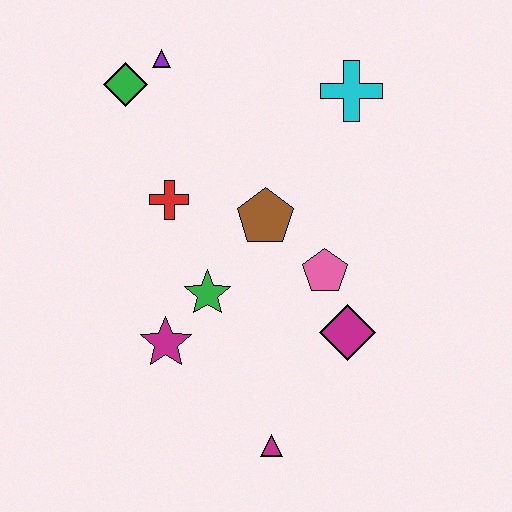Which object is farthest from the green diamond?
The magenta triangle is farthest from the green diamond.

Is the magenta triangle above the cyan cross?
No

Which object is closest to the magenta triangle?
The magenta diamond is closest to the magenta triangle.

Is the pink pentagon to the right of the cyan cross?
No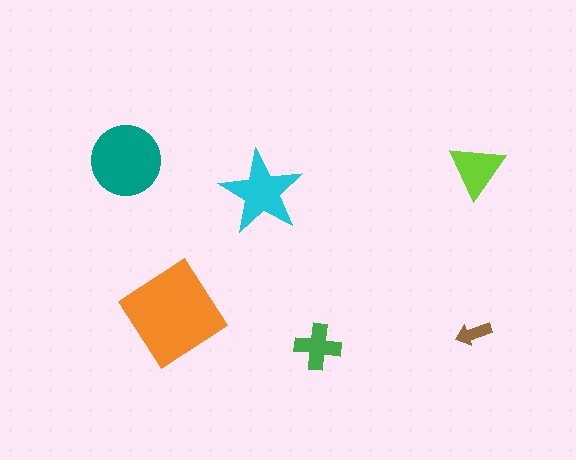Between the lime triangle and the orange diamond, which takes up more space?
The orange diamond.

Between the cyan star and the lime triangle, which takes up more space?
The cyan star.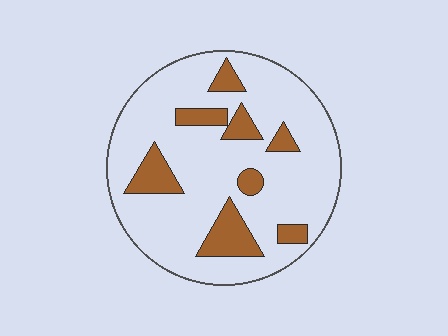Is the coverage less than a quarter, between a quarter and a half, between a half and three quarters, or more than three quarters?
Less than a quarter.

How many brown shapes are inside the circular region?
8.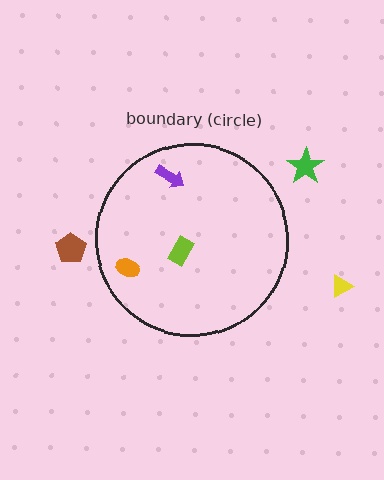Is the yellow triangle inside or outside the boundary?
Outside.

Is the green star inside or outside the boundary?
Outside.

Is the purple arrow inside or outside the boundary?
Inside.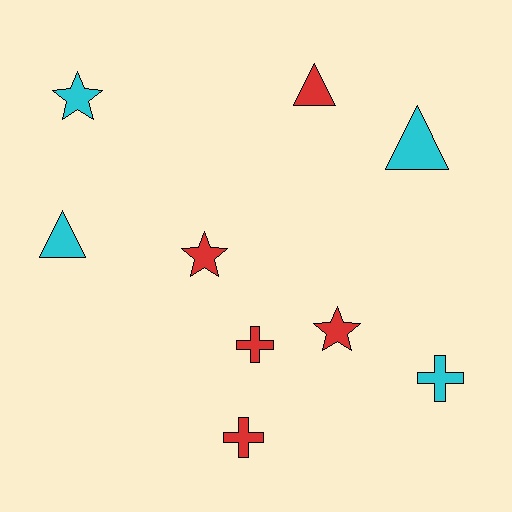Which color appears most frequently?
Red, with 5 objects.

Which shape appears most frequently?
Cross, with 3 objects.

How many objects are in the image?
There are 9 objects.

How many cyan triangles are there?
There are 2 cyan triangles.